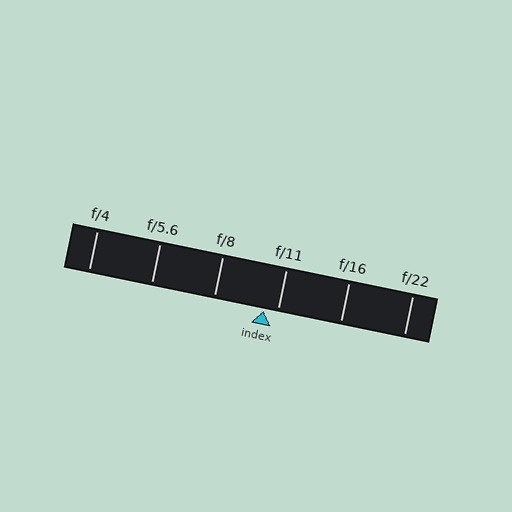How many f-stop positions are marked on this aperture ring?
There are 6 f-stop positions marked.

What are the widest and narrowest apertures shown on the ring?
The widest aperture shown is f/4 and the narrowest is f/22.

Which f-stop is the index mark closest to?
The index mark is closest to f/11.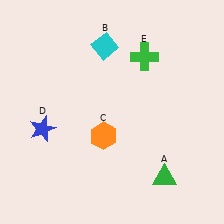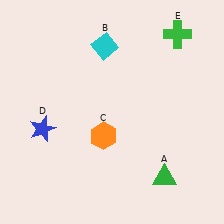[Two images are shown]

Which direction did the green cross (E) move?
The green cross (E) moved right.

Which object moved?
The green cross (E) moved right.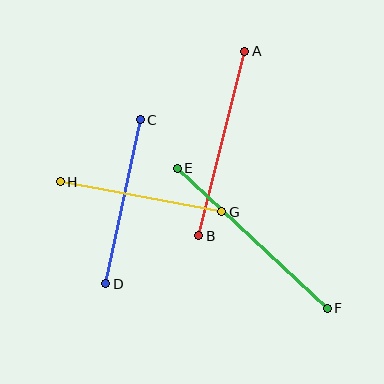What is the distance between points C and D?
The distance is approximately 168 pixels.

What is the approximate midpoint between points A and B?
The midpoint is at approximately (222, 144) pixels.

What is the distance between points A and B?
The distance is approximately 190 pixels.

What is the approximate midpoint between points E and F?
The midpoint is at approximately (252, 238) pixels.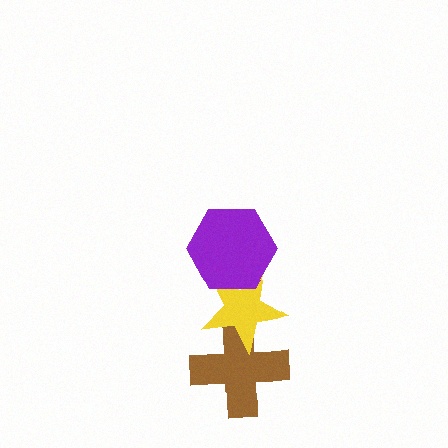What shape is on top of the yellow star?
The purple hexagon is on top of the yellow star.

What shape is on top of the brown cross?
The yellow star is on top of the brown cross.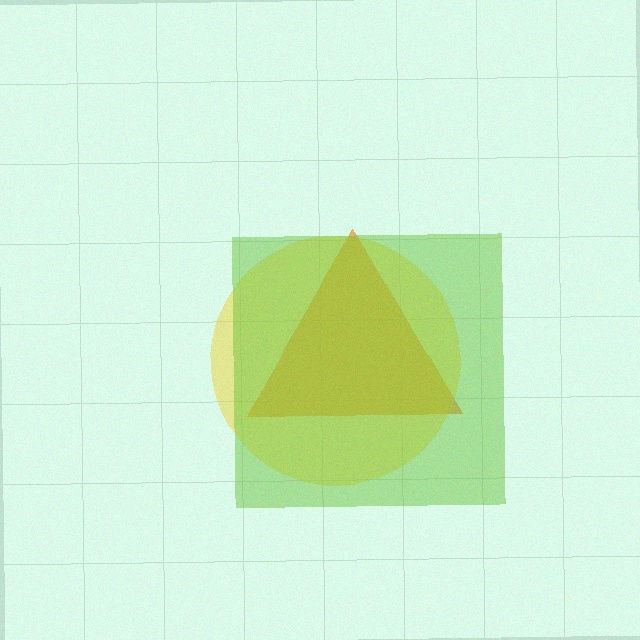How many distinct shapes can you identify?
There are 3 distinct shapes: an orange triangle, a yellow circle, a lime square.